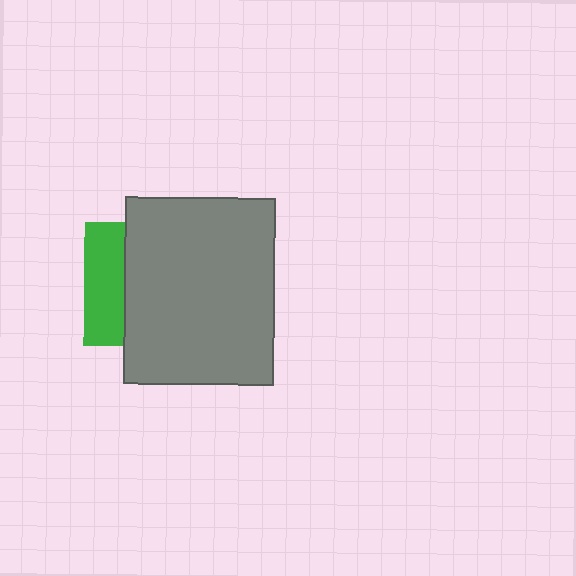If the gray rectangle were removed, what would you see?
You would see the complete green square.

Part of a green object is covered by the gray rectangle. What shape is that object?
It is a square.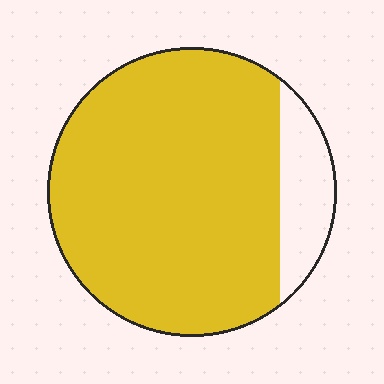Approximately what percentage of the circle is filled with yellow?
Approximately 85%.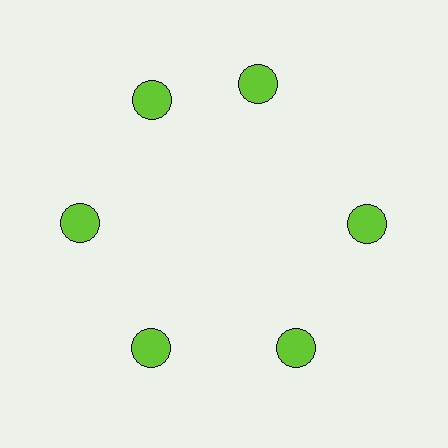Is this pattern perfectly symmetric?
No. The 6 lime circles are arranged in a ring, but one element near the 1 o'clock position is rotated out of alignment along the ring, breaking the 6-fold rotational symmetry.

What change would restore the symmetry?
The symmetry would be restored by rotating it back into even spacing with its neighbors so that all 6 circles sit at equal angles and equal distance from the center.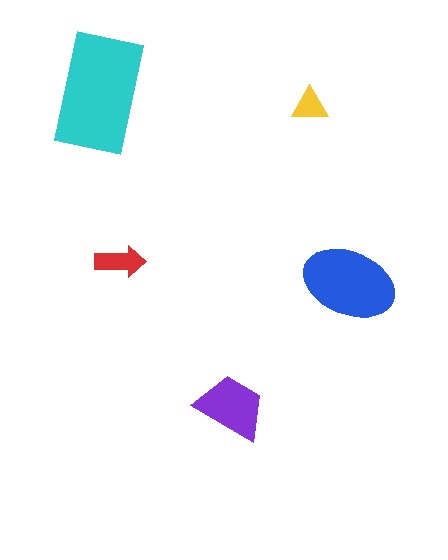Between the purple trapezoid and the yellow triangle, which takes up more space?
The purple trapezoid.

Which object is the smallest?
The yellow triangle.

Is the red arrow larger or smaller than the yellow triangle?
Larger.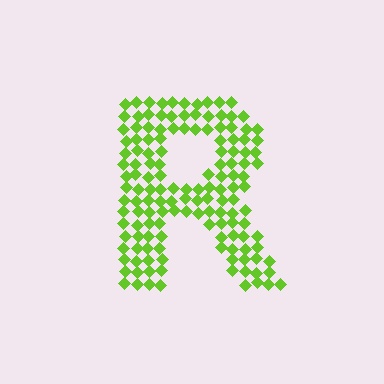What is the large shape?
The large shape is the letter R.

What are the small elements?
The small elements are diamonds.